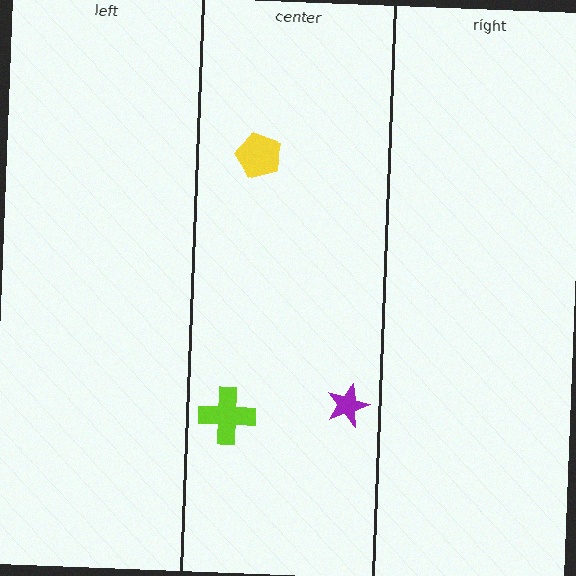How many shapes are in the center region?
3.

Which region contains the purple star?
The center region.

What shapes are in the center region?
The yellow pentagon, the purple star, the lime cross.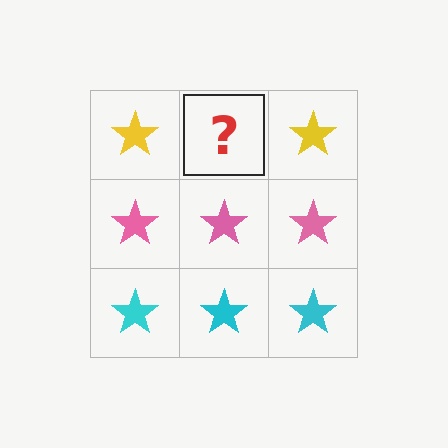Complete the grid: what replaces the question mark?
The question mark should be replaced with a yellow star.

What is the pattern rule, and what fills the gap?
The rule is that each row has a consistent color. The gap should be filled with a yellow star.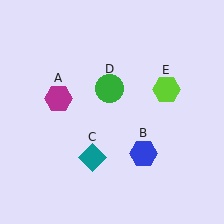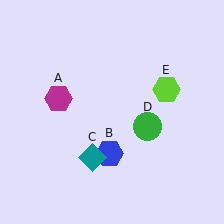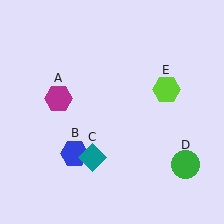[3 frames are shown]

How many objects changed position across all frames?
2 objects changed position: blue hexagon (object B), green circle (object D).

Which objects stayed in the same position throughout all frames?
Magenta hexagon (object A) and teal diamond (object C) and lime hexagon (object E) remained stationary.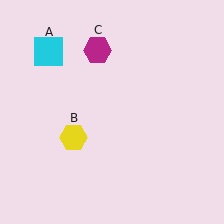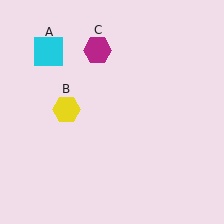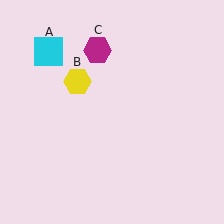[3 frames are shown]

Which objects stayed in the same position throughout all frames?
Cyan square (object A) and magenta hexagon (object C) remained stationary.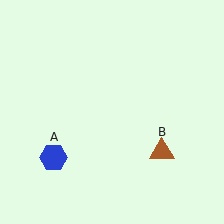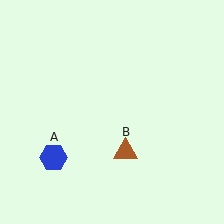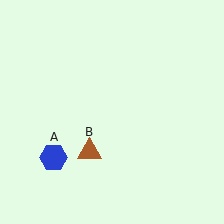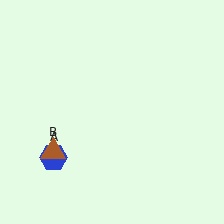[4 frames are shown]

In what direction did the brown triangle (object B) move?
The brown triangle (object B) moved left.